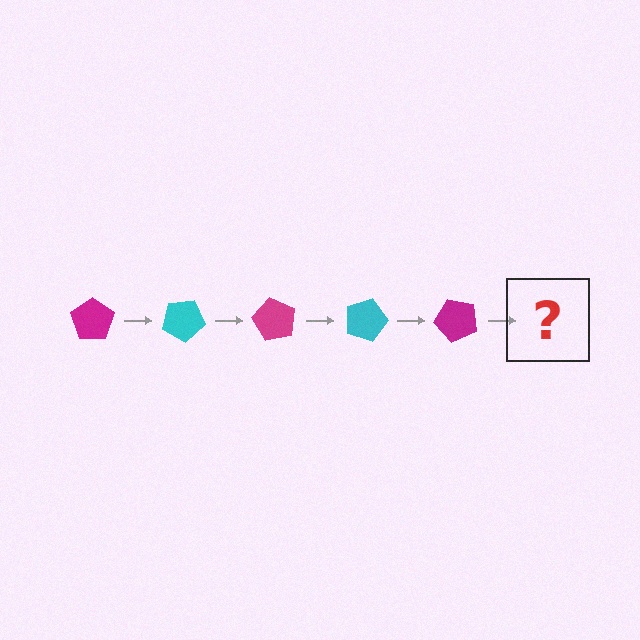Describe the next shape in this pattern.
It should be a cyan pentagon, rotated 150 degrees from the start.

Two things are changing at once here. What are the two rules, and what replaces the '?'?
The two rules are that it rotates 30 degrees each step and the color cycles through magenta and cyan. The '?' should be a cyan pentagon, rotated 150 degrees from the start.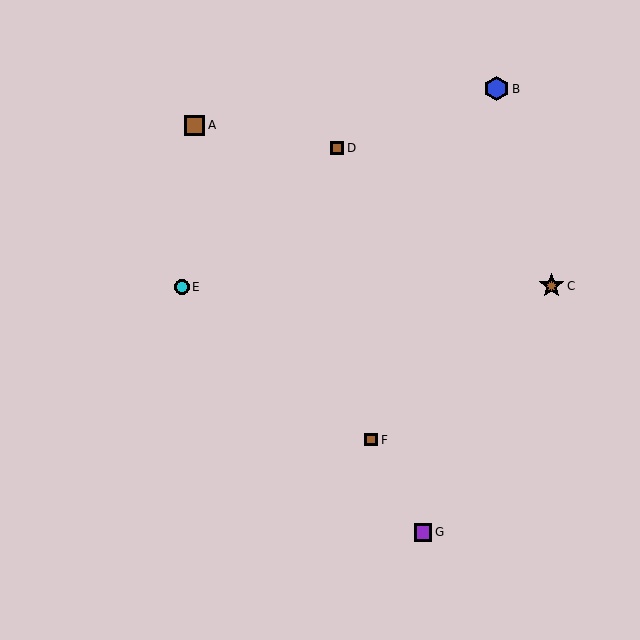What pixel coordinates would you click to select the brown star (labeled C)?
Click at (551, 285) to select the brown star C.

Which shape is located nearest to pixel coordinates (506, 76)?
The blue hexagon (labeled B) at (496, 88) is nearest to that location.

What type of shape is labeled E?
Shape E is a cyan circle.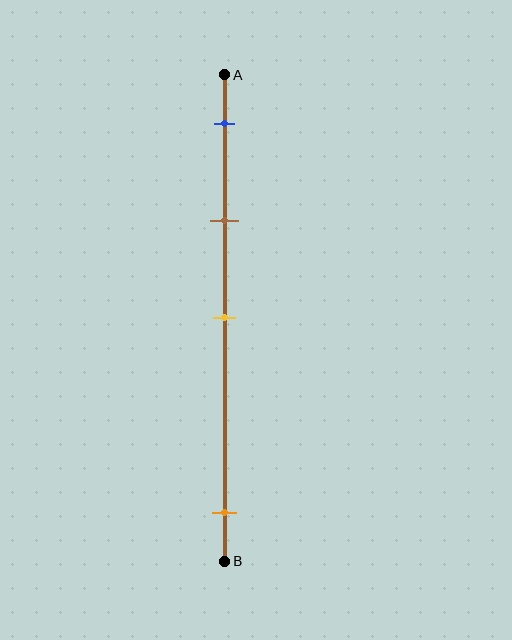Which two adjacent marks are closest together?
The blue and brown marks are the closest adjacent pair.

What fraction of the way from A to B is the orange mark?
The orange mark is approximately 90% (0.9) of the way from A to B.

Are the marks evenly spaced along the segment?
No, the marks are not evenly spaced.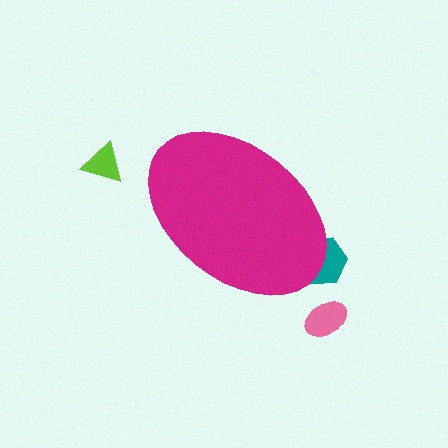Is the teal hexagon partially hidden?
Yes, the teal hexagon is partially hidden behind the magenta ellipse.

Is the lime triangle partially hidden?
No, the lime triangle is fully visible.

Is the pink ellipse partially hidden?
No, the pink ellipse is fully visible.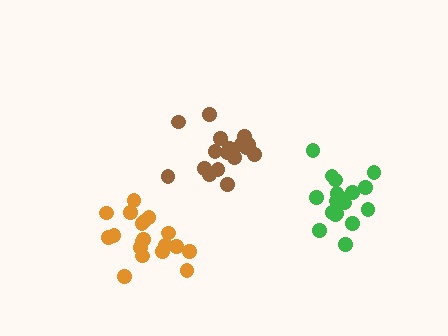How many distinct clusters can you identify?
There are 3 distinct clusters.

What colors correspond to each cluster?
The clusters are colored: orange, green, brown.